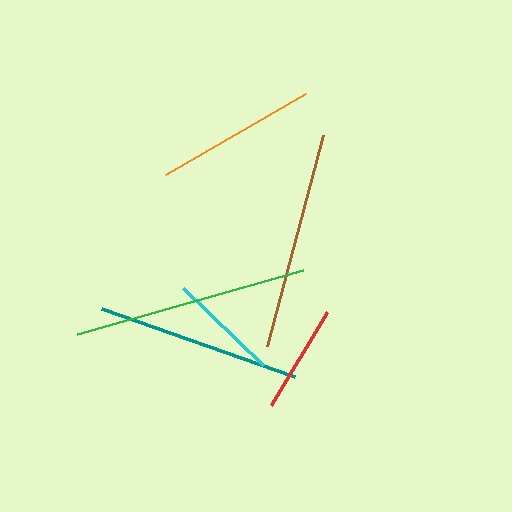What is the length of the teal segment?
The teal segment is approximately 205 pixels long.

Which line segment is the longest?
The green line is the longest at approximately 234 pixels.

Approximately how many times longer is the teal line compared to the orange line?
The teal line is approximately 1.3 times the length of the orange line.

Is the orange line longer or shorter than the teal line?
The teal line is longer than the orange line.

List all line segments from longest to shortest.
From longest to shortest: green, brown, teal, orange, cyan, red.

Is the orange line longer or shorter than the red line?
The orange line is longer than the red line.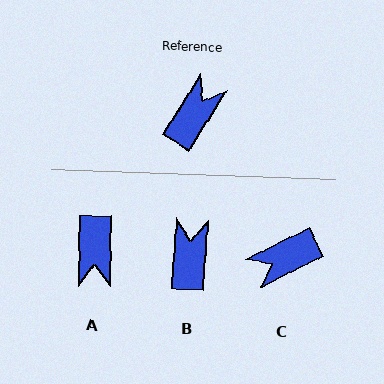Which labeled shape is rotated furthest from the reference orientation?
A, about 149 degrees away.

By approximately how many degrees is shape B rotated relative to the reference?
Approximately 28 degrees counter-clockwise.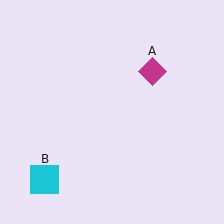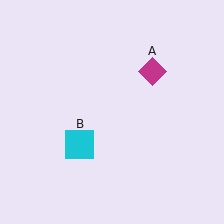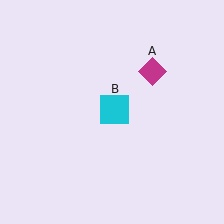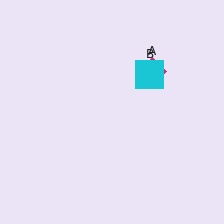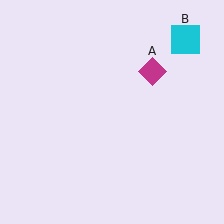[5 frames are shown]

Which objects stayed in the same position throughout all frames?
Magenta diamond (object A) remained stationary.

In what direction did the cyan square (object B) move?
The cyan square (object B) moved up and to the right.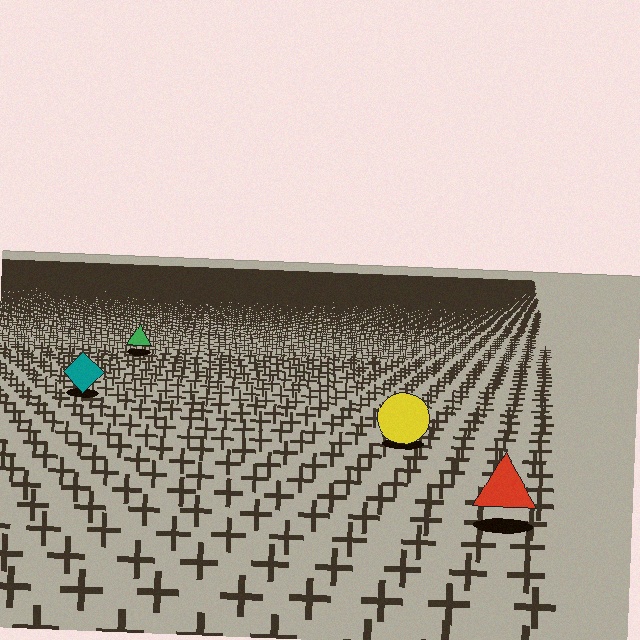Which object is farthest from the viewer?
The green triangle is farthest from the viewer. It appears smaller and the ground texture around it is denser.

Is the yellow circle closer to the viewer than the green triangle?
Yes. The yellow circle is closer — you can tell from the texture gradient: the ground texture is coarser near it.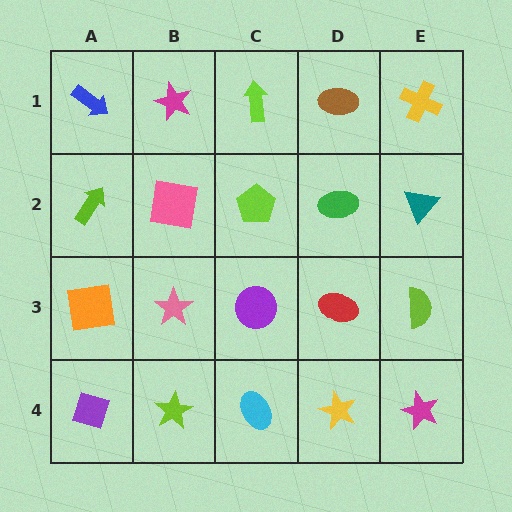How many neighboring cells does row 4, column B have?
3.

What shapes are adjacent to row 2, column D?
A brown ellipse (row 1, column D), a red ellipse (row 3, column D), a lime pentagon (row 2, column C), a teal triangle (row 2, column E).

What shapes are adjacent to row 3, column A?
A lime arrow (row 2, column A), a purple diamond (row 4, column A), a pink star (row 3, column B).